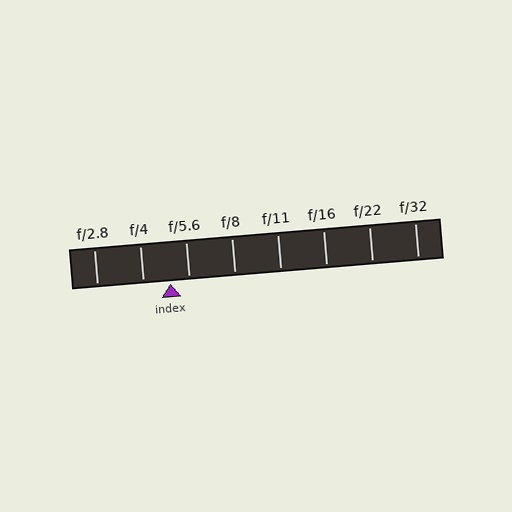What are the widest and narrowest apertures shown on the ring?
The widest aperture shown is f/2.8 and the narrowest is f/32.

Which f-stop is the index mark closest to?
The index mark is closest to f/5.6.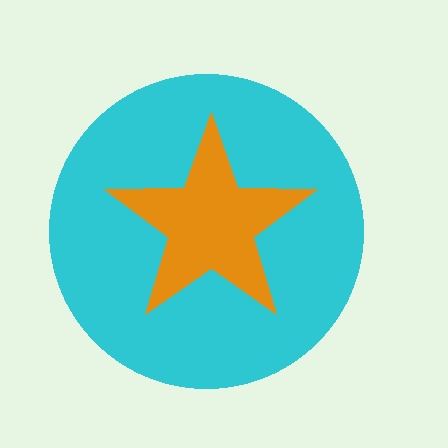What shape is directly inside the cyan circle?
The orange star.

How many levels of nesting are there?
2.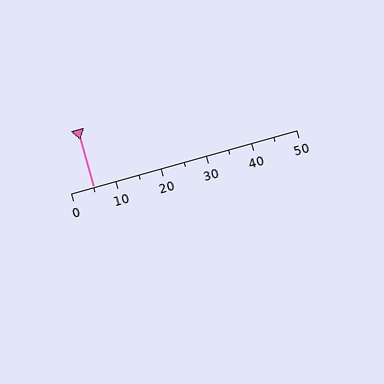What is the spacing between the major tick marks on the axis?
The major ticks are spaced 10 apart.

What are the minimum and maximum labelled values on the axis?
The axis runs from 0 to 50.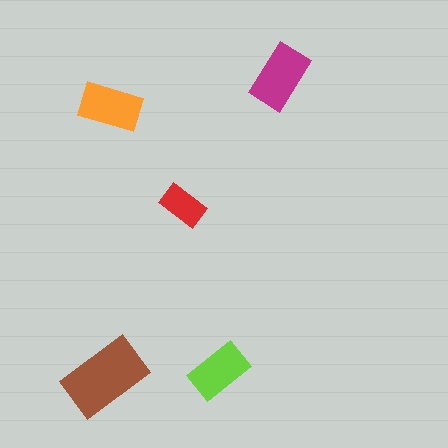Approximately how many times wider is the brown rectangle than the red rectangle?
About 2 times wider.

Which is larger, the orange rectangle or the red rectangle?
The orange one.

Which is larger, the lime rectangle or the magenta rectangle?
The magenta one.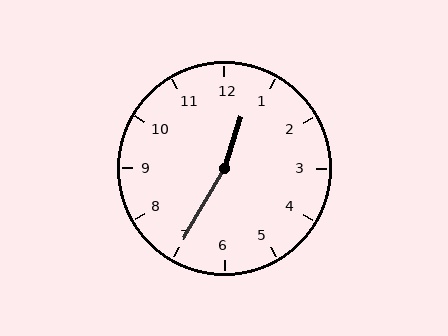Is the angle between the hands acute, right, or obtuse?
It is obtuse.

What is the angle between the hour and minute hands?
Approximately 168 degrees.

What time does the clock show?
12:35.